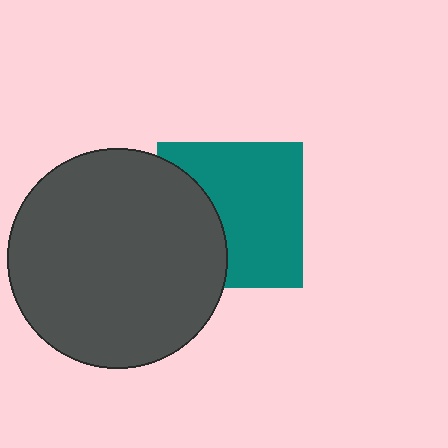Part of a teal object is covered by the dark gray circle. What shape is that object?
It is a square.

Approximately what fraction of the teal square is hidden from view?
Roughly 34% of the teal square is hidden behind the dark gray circle.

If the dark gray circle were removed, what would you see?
You would see the complete teal square.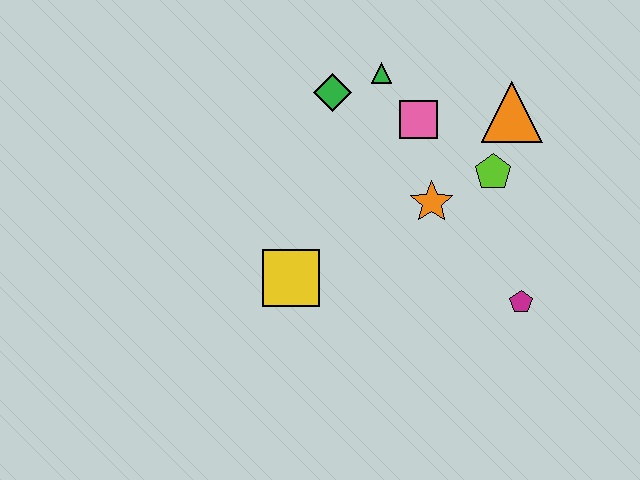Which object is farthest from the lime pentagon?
The yellow square is farthest from the lime pentagon.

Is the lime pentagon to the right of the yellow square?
Yes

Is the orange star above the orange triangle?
No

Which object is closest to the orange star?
The lime pentagon is closest to the orange star.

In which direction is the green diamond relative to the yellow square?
The green diamond is above the yellow square.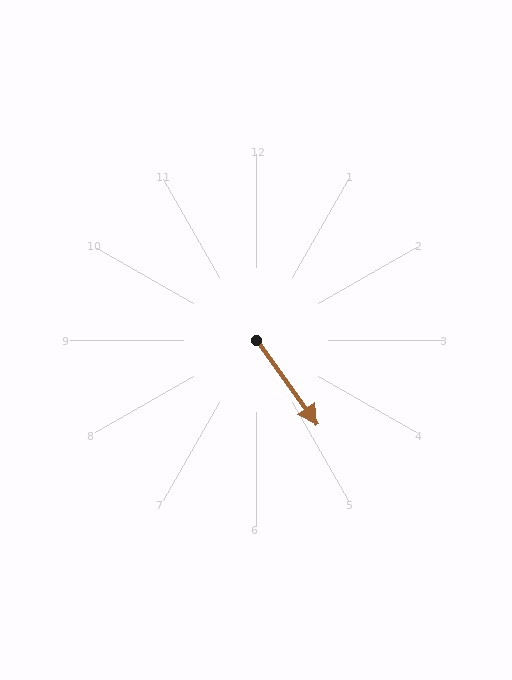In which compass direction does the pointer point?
Southeast.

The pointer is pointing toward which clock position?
Roughly 5 o'clock.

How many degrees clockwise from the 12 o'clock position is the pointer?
Approximately 144 degrees.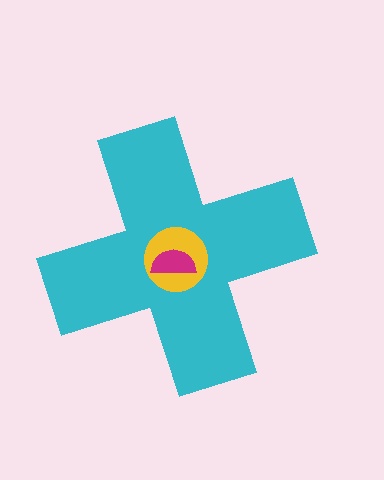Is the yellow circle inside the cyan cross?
Yes.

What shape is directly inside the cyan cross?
The yellow circle.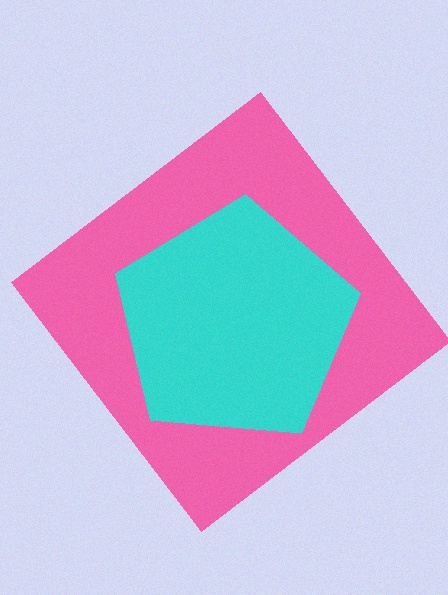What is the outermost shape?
The pink diamond.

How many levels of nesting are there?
2.